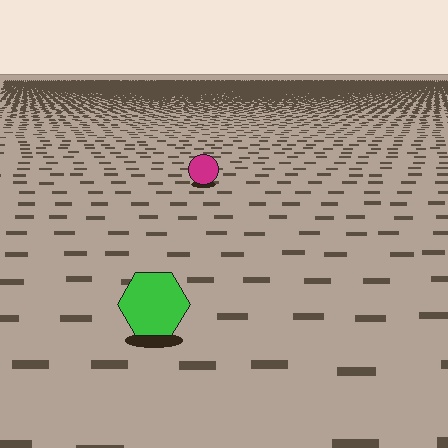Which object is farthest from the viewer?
The magenta circle is farthest from the viewer. It appears smaller and the ground texture around it is denser.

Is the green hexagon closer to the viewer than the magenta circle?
Yes. The green hexagon is closer — you can tell from the texture gradient: the ground texture is coarser near it.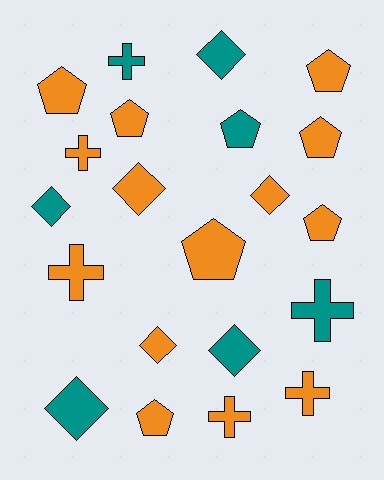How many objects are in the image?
There are 21 objects.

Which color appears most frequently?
Orange, with 14 objects.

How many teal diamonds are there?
There are 4 teal diamonds.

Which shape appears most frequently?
Pentagon, with 8 objects.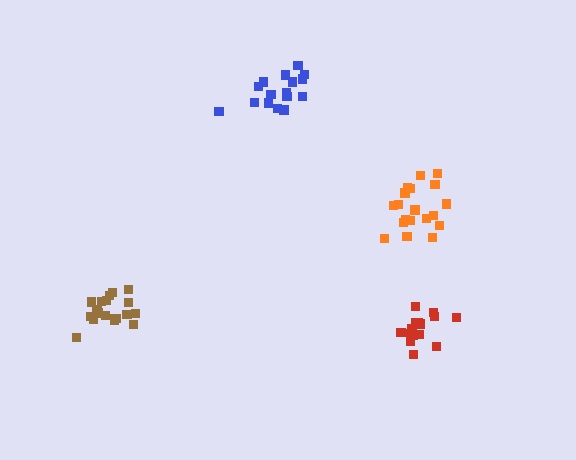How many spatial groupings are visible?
There are 4 spatial groupings.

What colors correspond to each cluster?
The clusters are colored: red, brown, orange, blue.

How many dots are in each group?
Group 1: 15 dots, Group 2: 20 dots, Group 3: 19 dots, Group 4: 16 dots (70 total).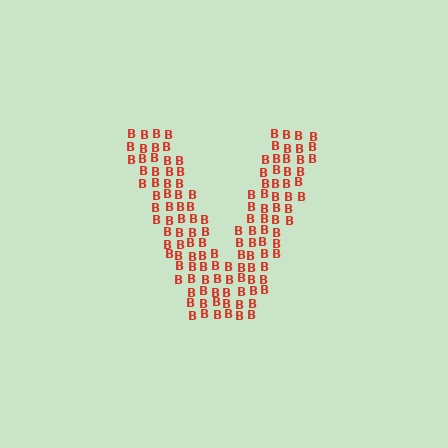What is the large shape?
The large shape is the letter V.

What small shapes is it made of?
It is made of small letter B's.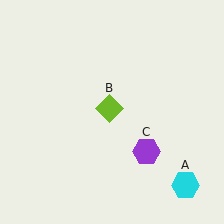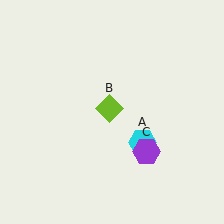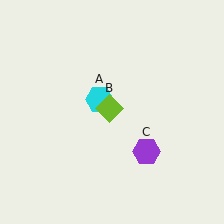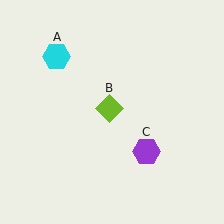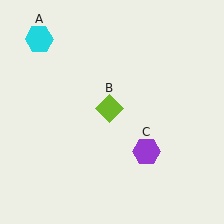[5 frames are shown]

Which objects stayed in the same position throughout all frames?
Lime diamond (object B) and purple hexagon (object C) remained stationary.